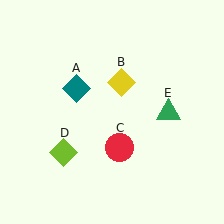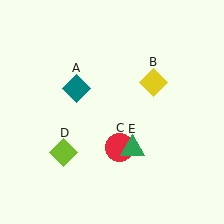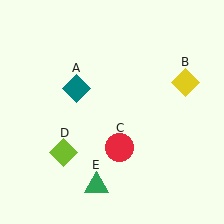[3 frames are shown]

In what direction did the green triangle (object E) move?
The green triangle (object E) moved down and to the left.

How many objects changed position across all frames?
2 objects changed position: yellow diamond (object B), green triangle (object E).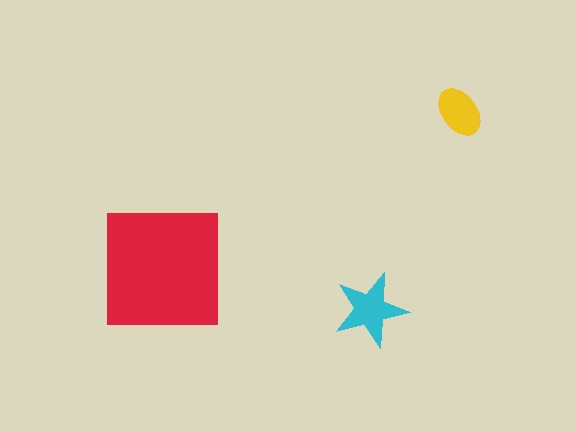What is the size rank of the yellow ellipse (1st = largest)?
3rd.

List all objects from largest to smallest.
The red square, the cyan star, the yellow ellipse.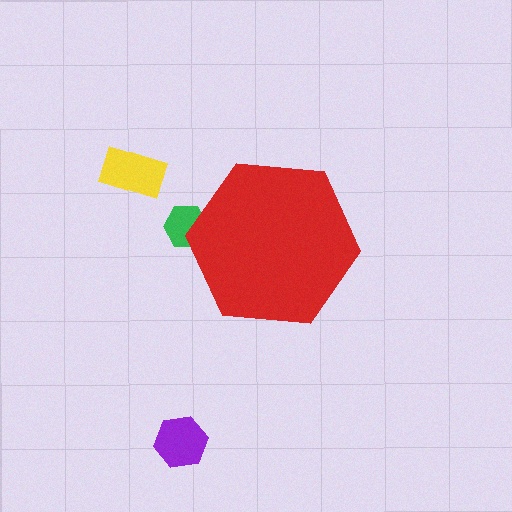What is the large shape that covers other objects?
A red hexagon.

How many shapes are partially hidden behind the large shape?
1 shape is partially hidden.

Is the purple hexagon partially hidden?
No, the purple hexagon is fully visible.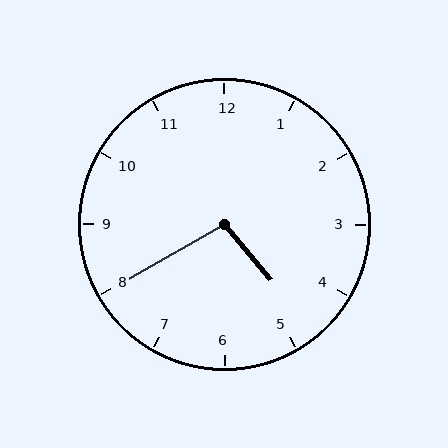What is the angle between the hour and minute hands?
Approximately 100 degrees.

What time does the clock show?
4:40.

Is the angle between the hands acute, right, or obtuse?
It is obtuse.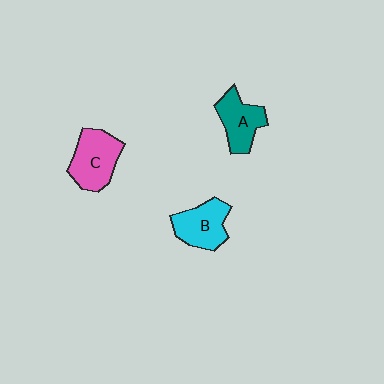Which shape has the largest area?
Shape C (pink).